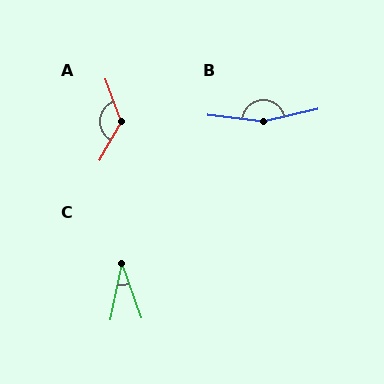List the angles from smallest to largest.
C (31°), A (129°), B (160°).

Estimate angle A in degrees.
Approximately 129 degrees.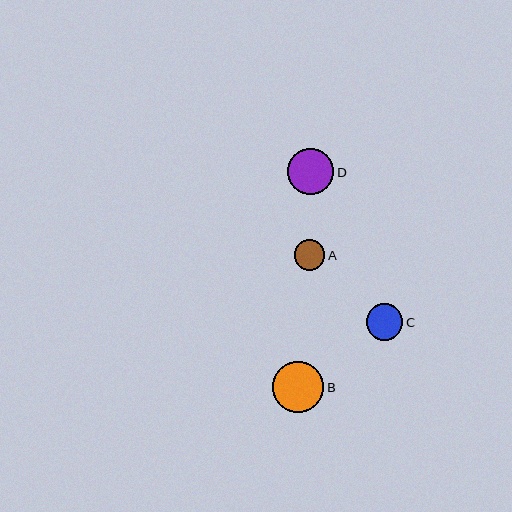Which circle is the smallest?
Circle A is the smallest with a size of approximately 30 pixels.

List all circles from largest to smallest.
From largest to smallest: B, D, C, A.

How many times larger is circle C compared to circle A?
Circle C is approximately 1.2 times the size of circle A.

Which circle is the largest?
Circle B is the largest with a size of approximately 51 pixels.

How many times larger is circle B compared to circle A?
Circle B is approximately 1.7 times the size of circle A.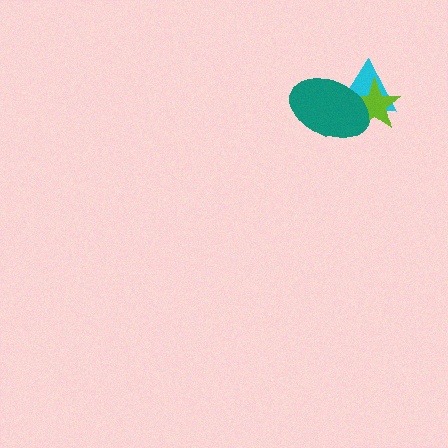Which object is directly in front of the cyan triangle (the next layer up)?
The lime star is directly in front of the cyan triangle.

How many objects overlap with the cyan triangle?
2 objects overlap with the cyan triangle.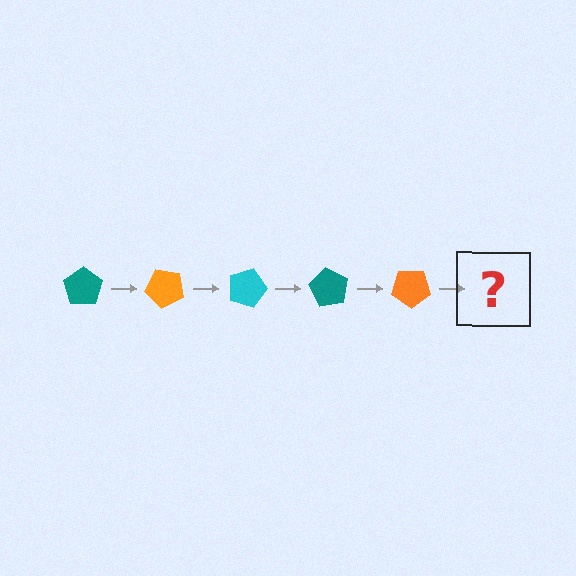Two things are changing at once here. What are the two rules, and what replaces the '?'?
The two rules are that it rotates 45 degrees each step and the color cycles through teal, orange, and cyan. The '?' should be a cyan pentagon, rotated 225 degrees from the start.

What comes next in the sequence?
The next element should be a cyan pentagon, rotated 225 degrees from the start.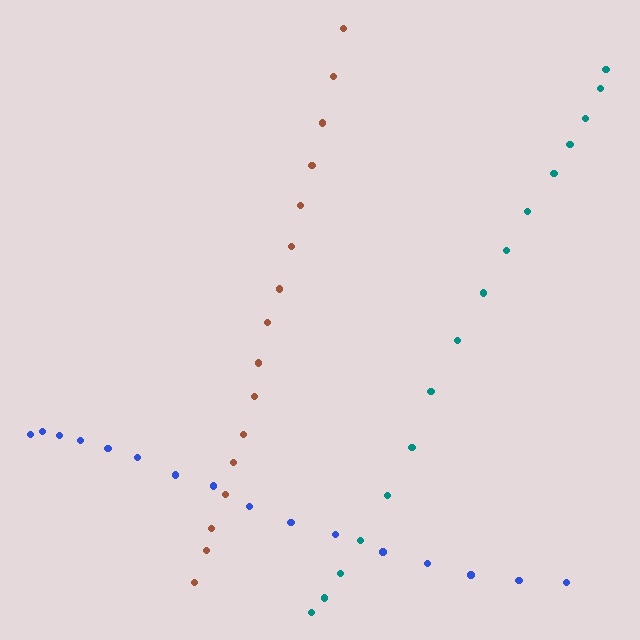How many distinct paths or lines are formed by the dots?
There are 3 distinct paths.